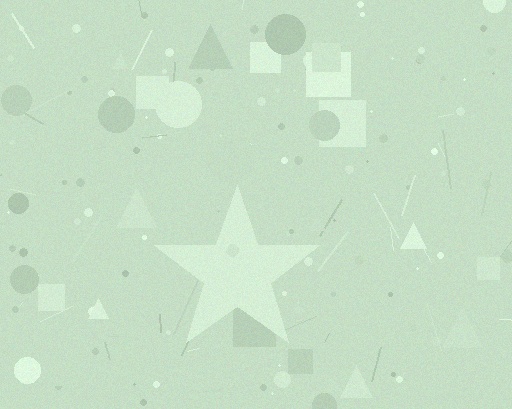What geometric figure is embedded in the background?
A star is embedded in the background.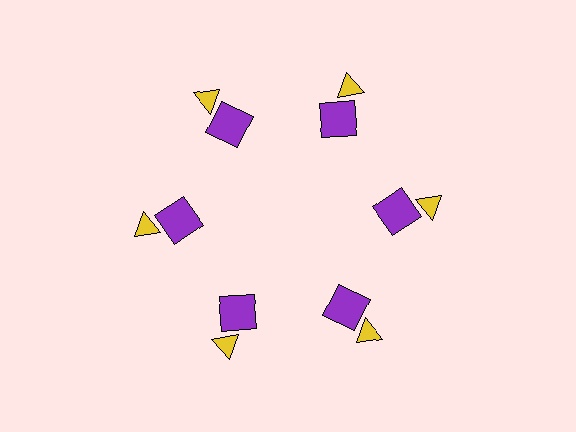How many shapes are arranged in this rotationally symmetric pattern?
There are 12 shapes, arranged in 6 groups of 2.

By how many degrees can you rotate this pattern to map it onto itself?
The pattern maps onto itself every 60 degrees of rotation.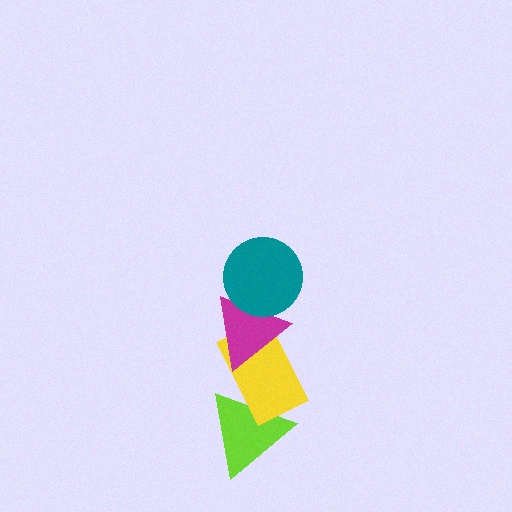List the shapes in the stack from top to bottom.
From top to bottom: the teal circle, the magenta triangle, the yellow rectangle, the lime triangle.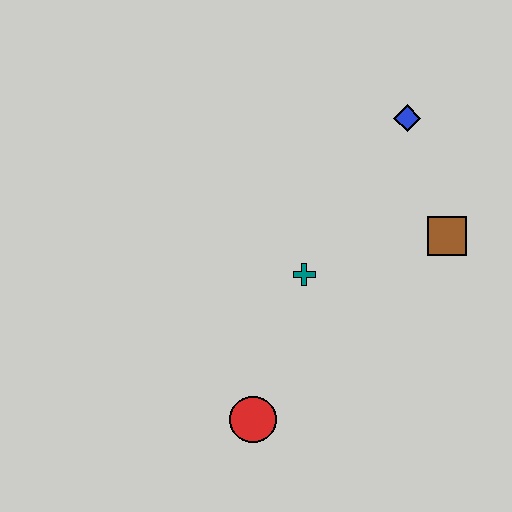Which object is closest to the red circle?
The teal cross is closest to the red circle.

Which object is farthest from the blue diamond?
The red circle is farthest from the blue diamond.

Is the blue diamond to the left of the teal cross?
No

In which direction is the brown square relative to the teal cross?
The brown square is to the right of the teal cross.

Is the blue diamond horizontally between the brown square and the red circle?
Yes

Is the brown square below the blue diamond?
Yes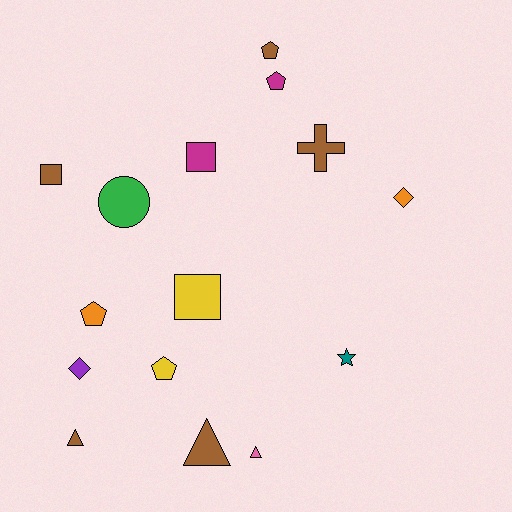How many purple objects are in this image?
There is 1 purple object.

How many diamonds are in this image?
There are 2 diamonds.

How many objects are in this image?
There are 15 objects.